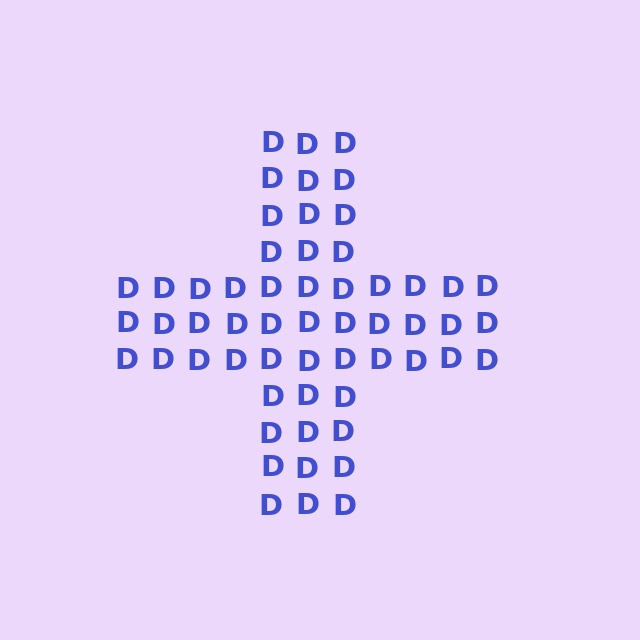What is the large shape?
The large shape is a cross.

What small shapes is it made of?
It is made of small letter D's.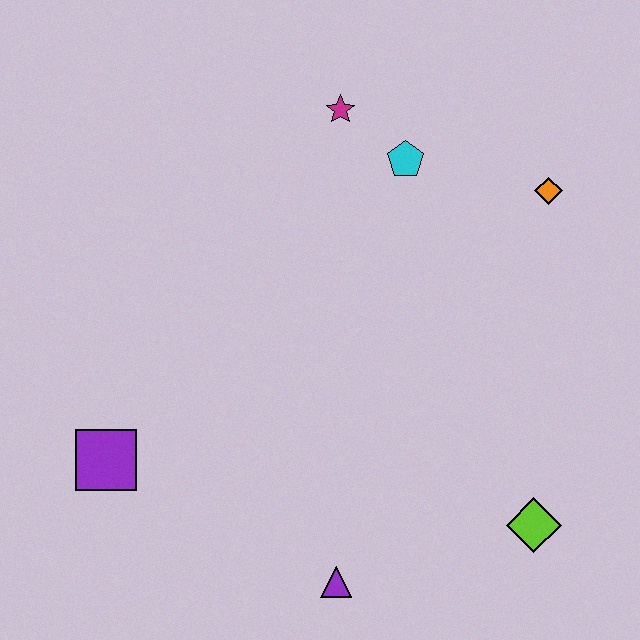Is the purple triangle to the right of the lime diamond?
No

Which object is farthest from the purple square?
The orange diamond is farthest from the purple square.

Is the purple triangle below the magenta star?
Yes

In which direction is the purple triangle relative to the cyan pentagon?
The purple triangle is below the cyan pentagon.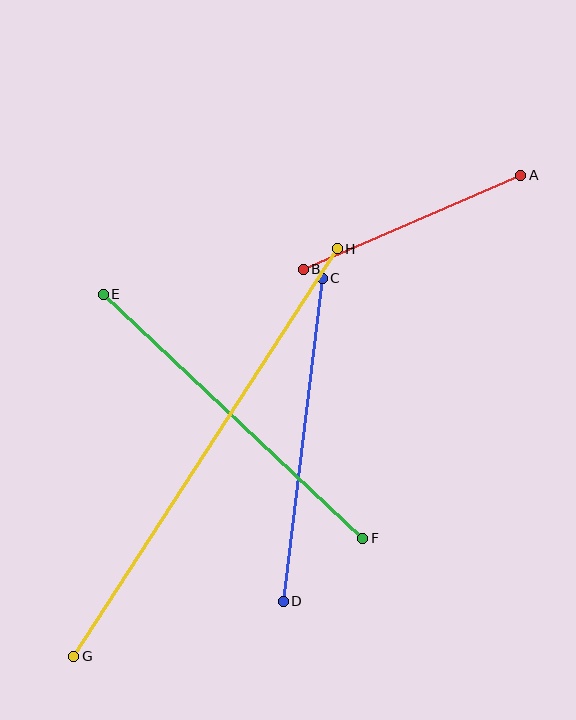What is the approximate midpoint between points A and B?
The midpoint is at approximately (412, 222) pixels.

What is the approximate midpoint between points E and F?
The midpoint is at approximately (233, 416) pixels.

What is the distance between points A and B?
The distance is approximately 237 pixels.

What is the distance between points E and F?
The distance is approximately 356 pixels.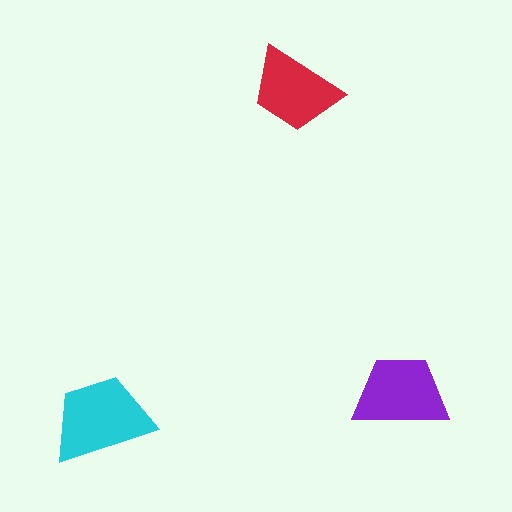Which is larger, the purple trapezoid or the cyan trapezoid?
The cyan one.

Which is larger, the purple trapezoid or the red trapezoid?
The purple one.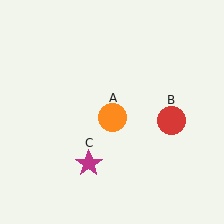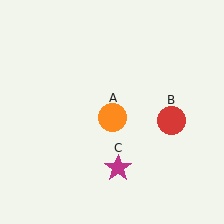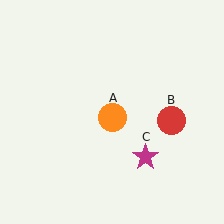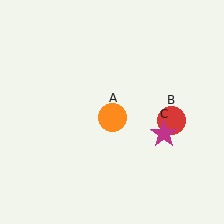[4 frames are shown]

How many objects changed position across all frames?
1 object changed position: magenta star (object C).